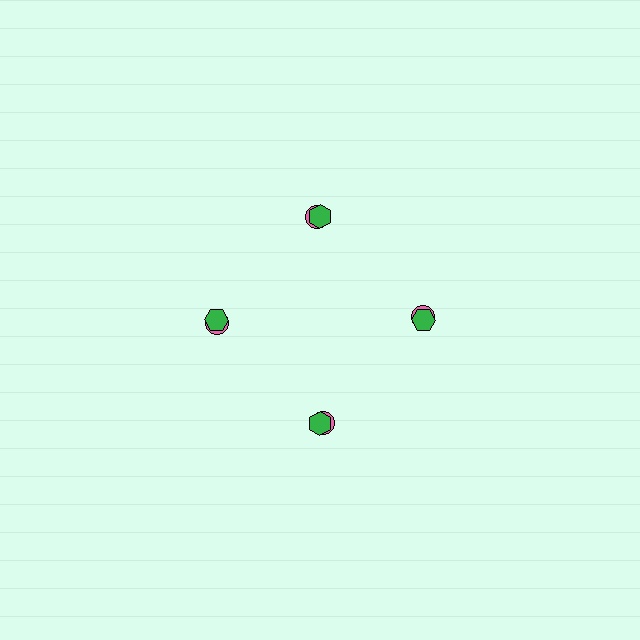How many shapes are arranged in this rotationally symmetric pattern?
There are 8 shapes, arranged in 4 groups of 2.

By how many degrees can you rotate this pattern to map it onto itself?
The pattern maps onto itself every 90 degrees of rotation.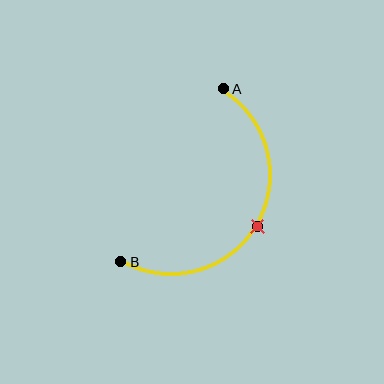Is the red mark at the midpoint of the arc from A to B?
Yes. The red mark lies on the arc at equal arc-length from both A and B — it is the arc midpoint.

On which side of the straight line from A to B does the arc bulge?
The arc bulges to the right of the straight line connecting A and B.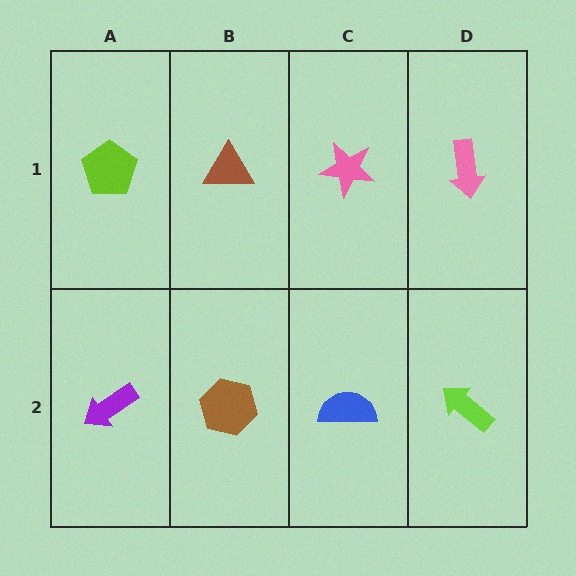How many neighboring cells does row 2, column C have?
3.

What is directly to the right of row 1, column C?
A pink arrow.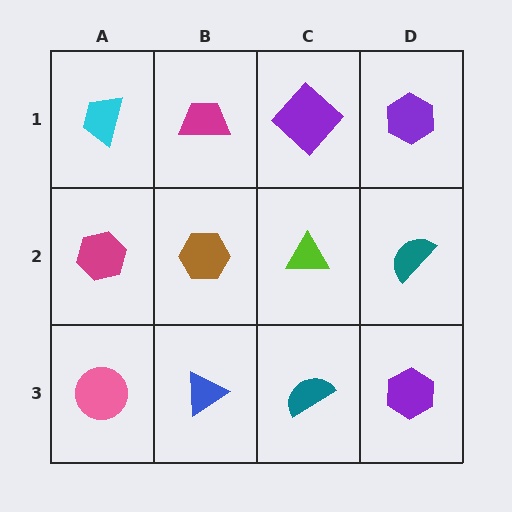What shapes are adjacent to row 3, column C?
A lime triangle (row 2, column C), a blue triangle (row 3, column B), a purple hexagon (row 3, column D).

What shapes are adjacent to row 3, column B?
A brown hexagon (row 2, column B), a pink circle (row 3, column A), a teal semicircle (row 3, column C).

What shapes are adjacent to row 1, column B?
A brown hexagon (row 2, column B), a cyan trapezoid (row 1, column A), a purple diamond (row 1, column C).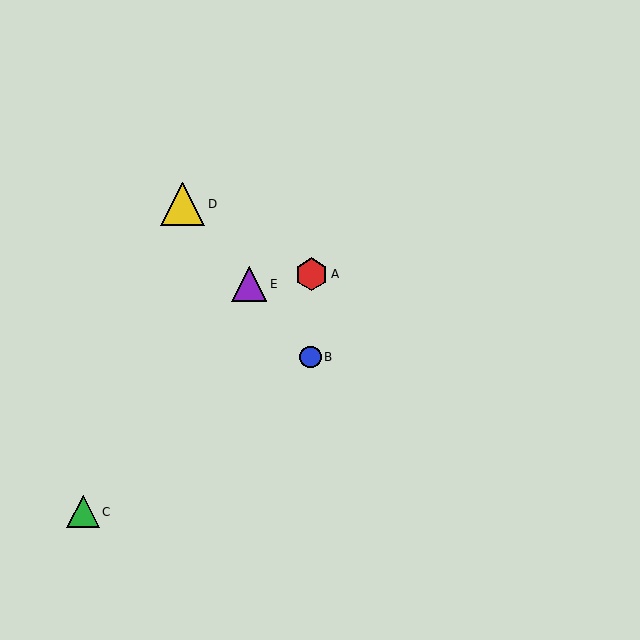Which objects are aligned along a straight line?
Objects B, D, E are aligned along a straight line.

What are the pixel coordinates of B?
Object B is at (311, 357).